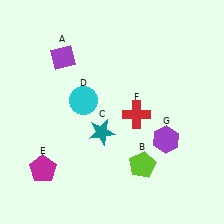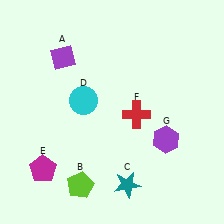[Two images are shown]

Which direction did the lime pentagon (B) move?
The lime pentagon (B) moved left.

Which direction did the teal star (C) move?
The teal star (C) moved down.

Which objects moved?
The objects that moved are: the lime pentagon (B), the teal star (C).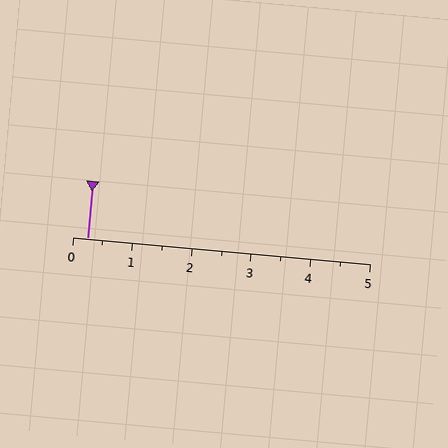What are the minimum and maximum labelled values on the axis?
The axis runs from 0 to 5.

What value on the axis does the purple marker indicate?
The marker indicates approximately 0.2.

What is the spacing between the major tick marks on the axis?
The major ticks are spaced 1 apart.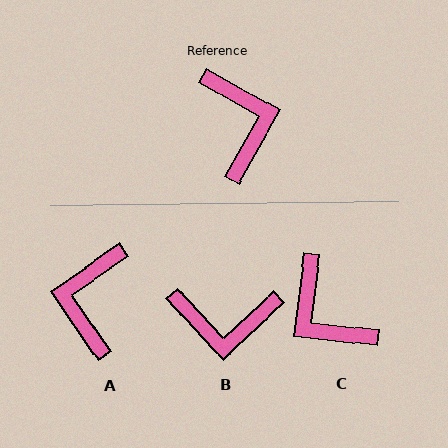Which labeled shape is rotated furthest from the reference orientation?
C, about 157 degrees away.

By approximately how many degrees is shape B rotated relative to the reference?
Approximately 108 degrees clockwise.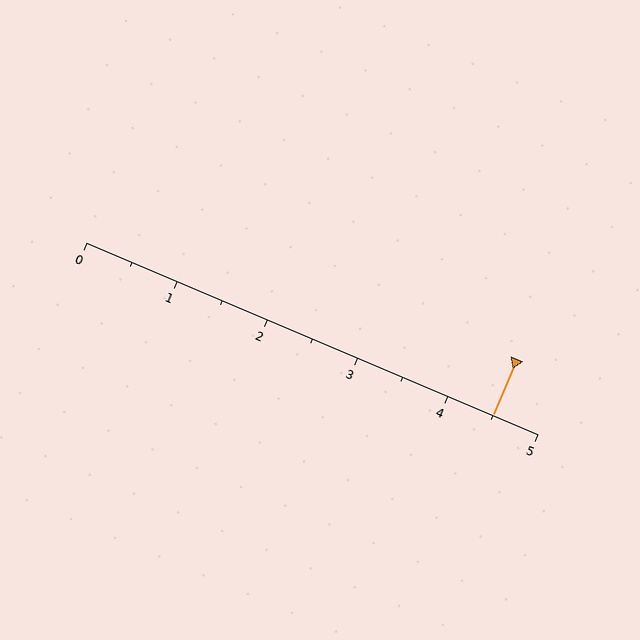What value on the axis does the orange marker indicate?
The marker indicates approximately 4.5.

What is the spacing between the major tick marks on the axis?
The major ticks are spaced 1 apart.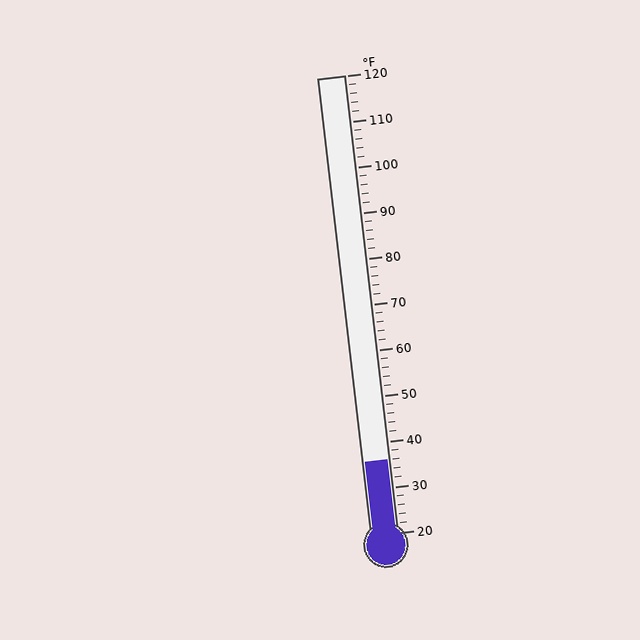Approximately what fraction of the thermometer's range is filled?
The thermometer is filled to approximately 15% of its range.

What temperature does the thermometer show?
The thermometer shows approximately 36°F.